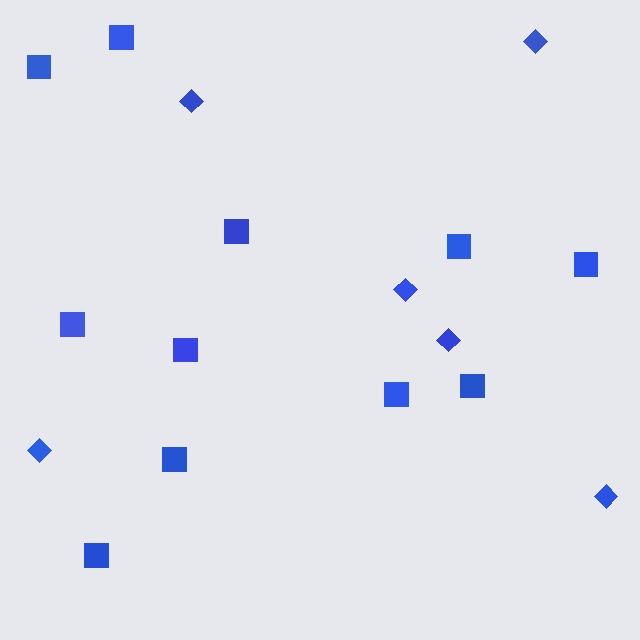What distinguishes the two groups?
There are 2 groups: one group of diamonds (6) and one group of squares (11).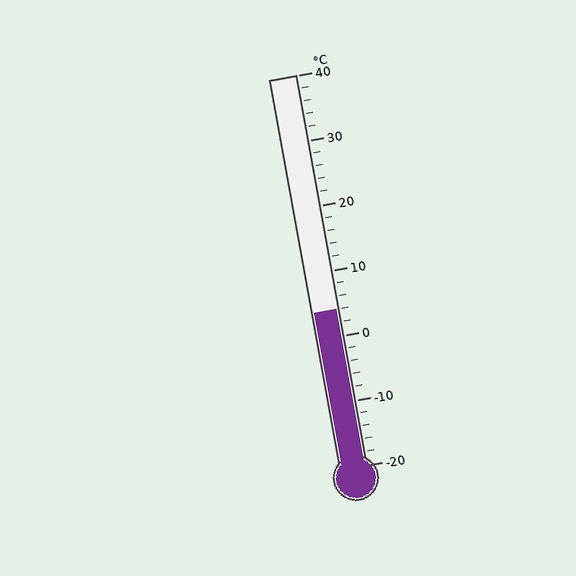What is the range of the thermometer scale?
The thermometer scale ranges from -20°C to 40°C.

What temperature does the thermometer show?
The thermometer shows approximately 4°C.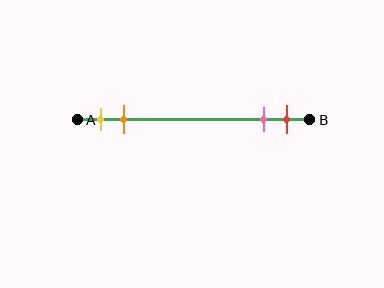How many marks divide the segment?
There are 4 marks dividing the segment.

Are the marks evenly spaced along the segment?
No, the marks are not evenly spaced.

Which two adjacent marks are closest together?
The pink and red marks are the closest adjacent pair.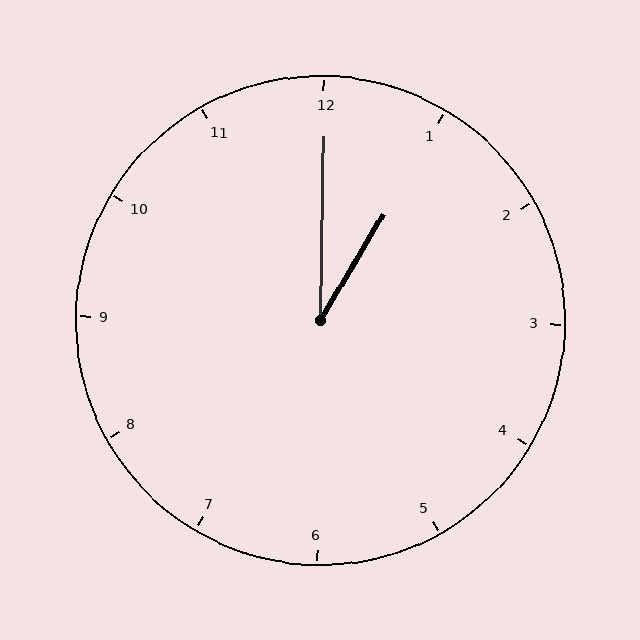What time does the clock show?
1:00.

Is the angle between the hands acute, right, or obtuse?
It is acute.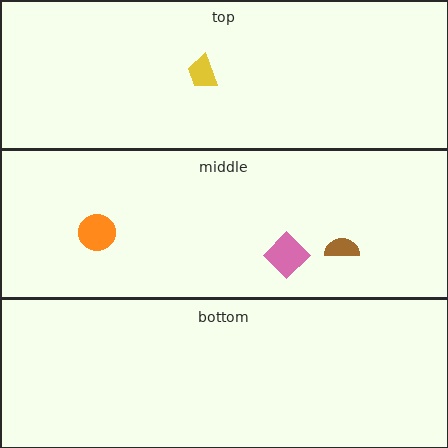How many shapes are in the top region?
1.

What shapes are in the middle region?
The pink diamond, the orange circle, the brown semicircle.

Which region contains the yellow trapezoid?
The top region.